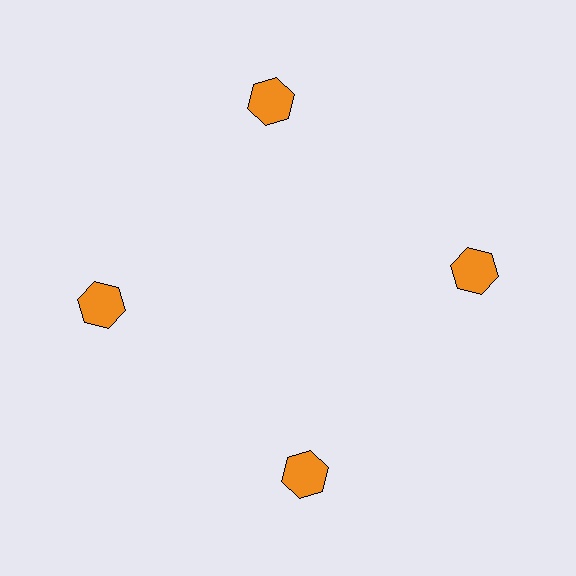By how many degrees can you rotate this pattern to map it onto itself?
The pattern maps onto itself every 90 degrees of rotation.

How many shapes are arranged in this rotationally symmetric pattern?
There are 4 shapes, arranged in 4 groups of 1.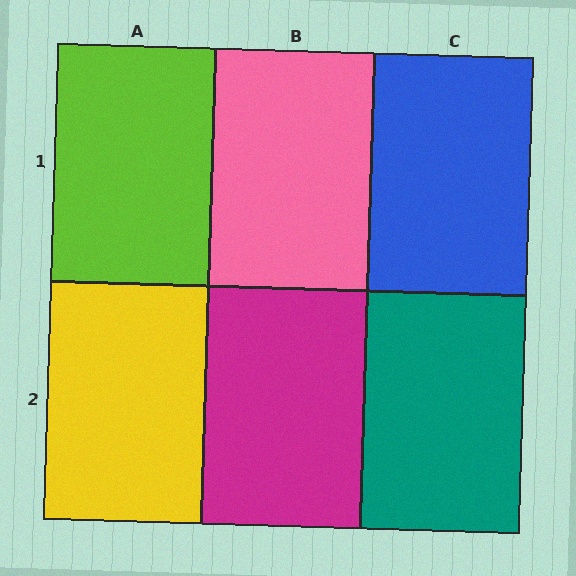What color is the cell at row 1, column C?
Blue.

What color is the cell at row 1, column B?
Pink.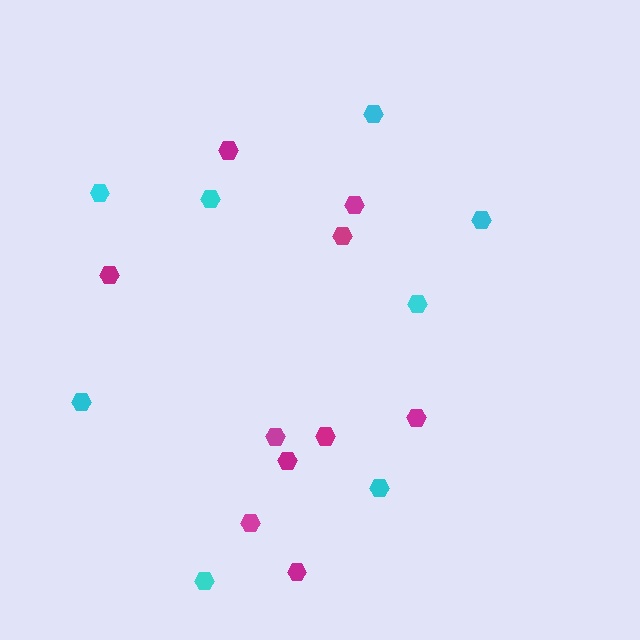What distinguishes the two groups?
There are 2 groups: one group of magenta hexagons (10) and one group of cyan hexagons (8).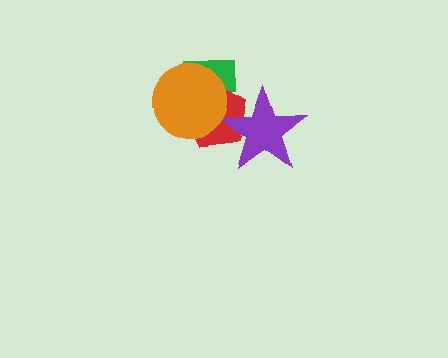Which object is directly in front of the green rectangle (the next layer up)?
The red pentagon is directly in front of the green rectangle.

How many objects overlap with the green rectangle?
2 objects overlap with the green rectangle.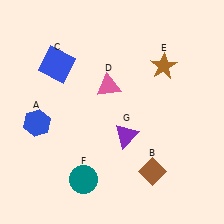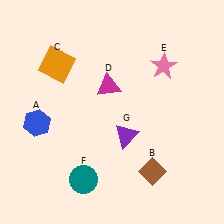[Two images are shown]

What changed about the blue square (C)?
In Image 1, C is blue. In Image 2, it changed to orange.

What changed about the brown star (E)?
In Image 1, E is brown. In Image 2, it changed to pink.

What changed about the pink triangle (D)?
In Image 1, D is pink. In Image 2, it changed to magenta.